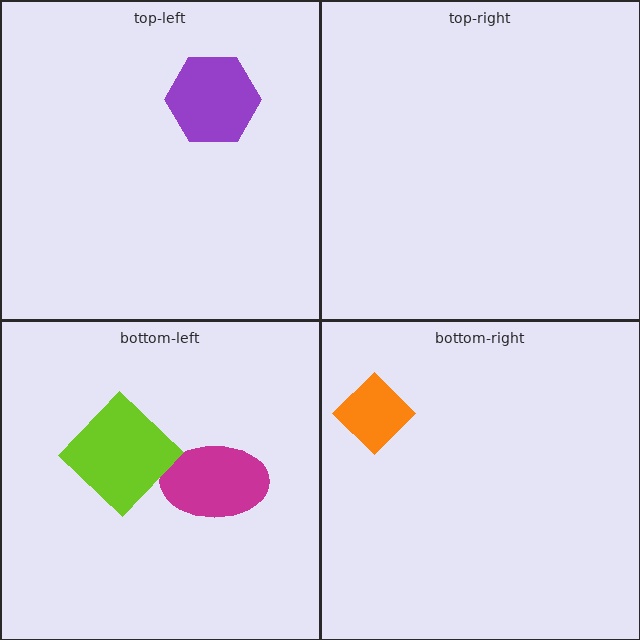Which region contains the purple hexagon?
The top-left region.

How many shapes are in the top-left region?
1.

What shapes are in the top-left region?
The purple hexagon.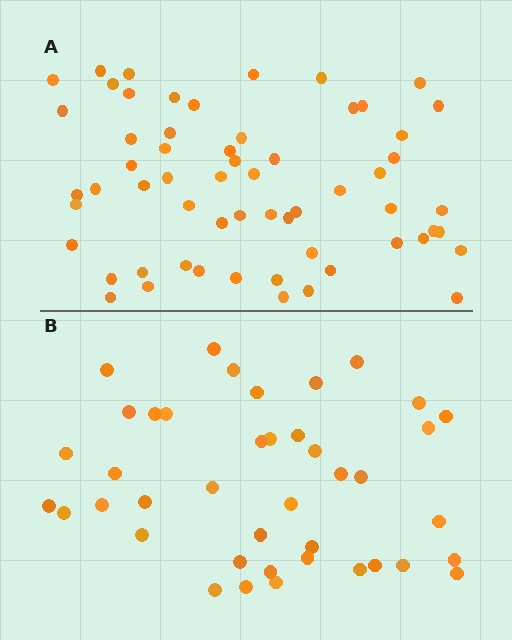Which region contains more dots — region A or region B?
Region A (the top region) has more dots.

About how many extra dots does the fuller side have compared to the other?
Region A has approximately 20 more dots than region B.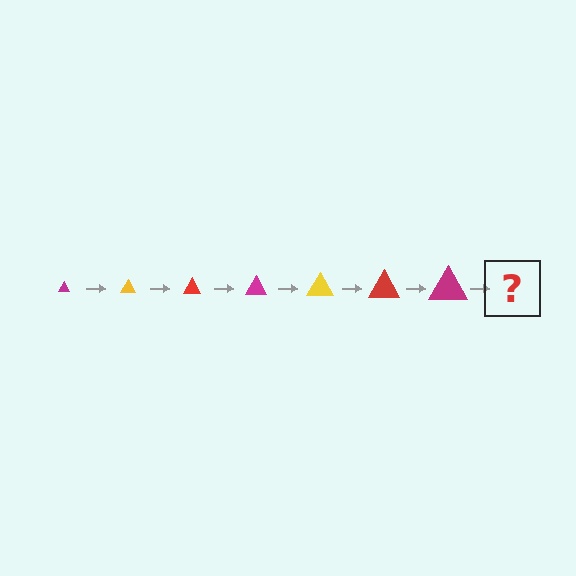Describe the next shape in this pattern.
It should be a yellow triangle, larger than the previous one.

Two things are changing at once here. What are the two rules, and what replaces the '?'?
The two rules are that the triangle grows larger each step and the color cycles through magenta, yellow, and red. The '?' should be a yellow triangle, larger than the previous one.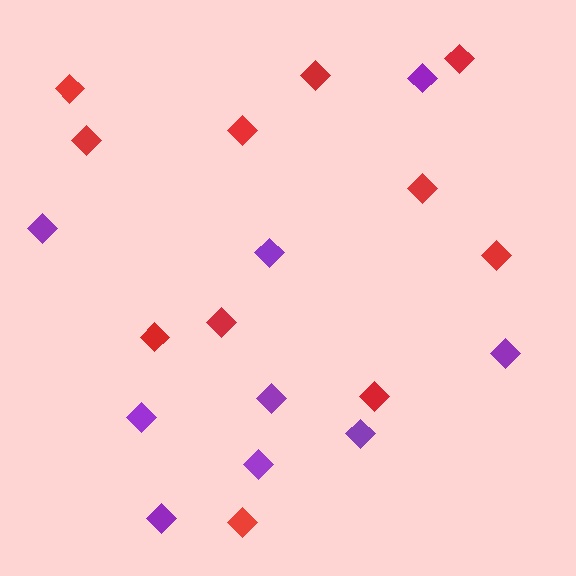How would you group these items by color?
There are 2 groups: one group of red diamonds (11) and one group of purple diamonds (9).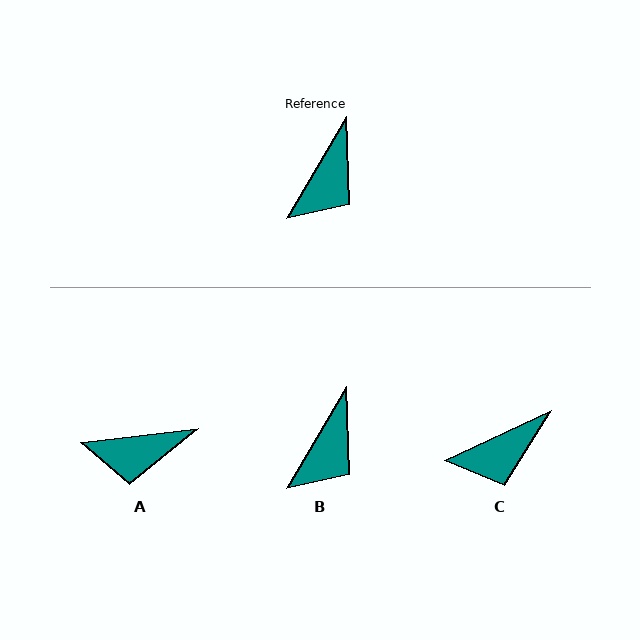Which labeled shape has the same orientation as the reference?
B.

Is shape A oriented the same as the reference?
No, it is off by about 53 degrees.